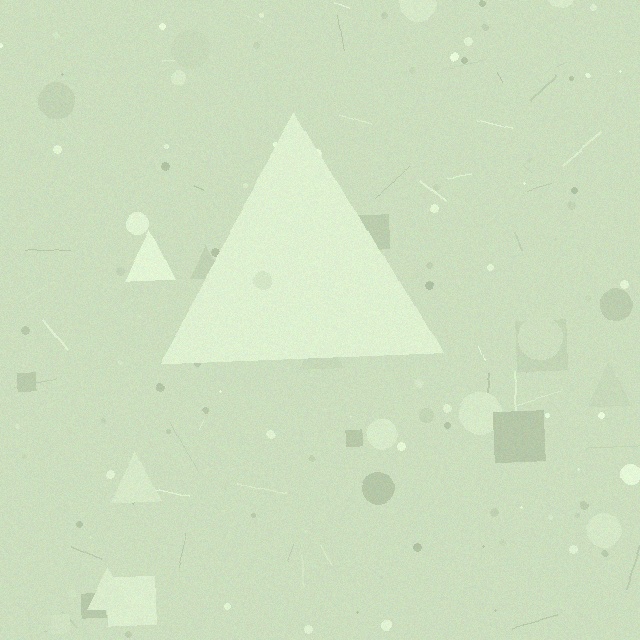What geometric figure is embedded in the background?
A triangle is embedded in the background.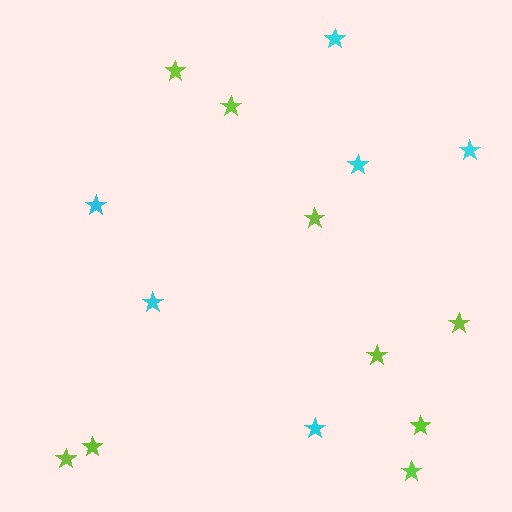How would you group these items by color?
There are 2 groups: one group of cyan stars (6) and one group of lime stars (9).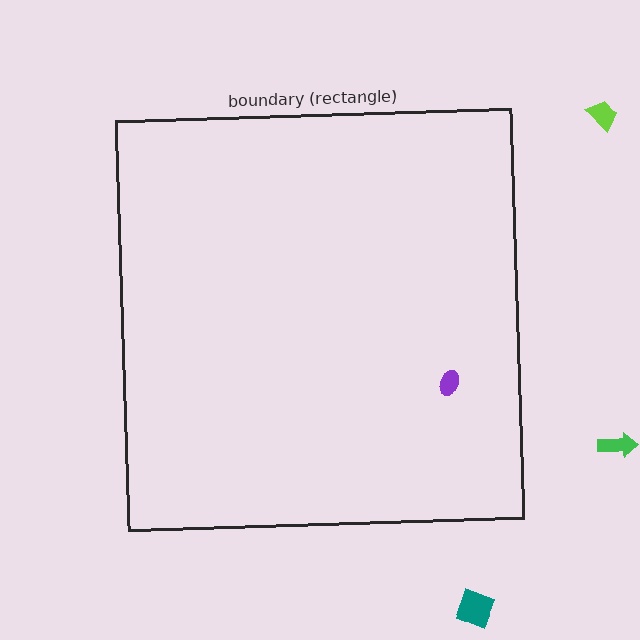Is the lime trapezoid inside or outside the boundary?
Outside.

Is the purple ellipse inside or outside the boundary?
Inside.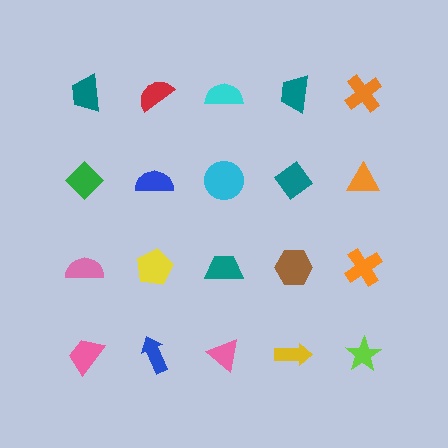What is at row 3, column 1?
A pink semicircle.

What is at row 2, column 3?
A cyan circle.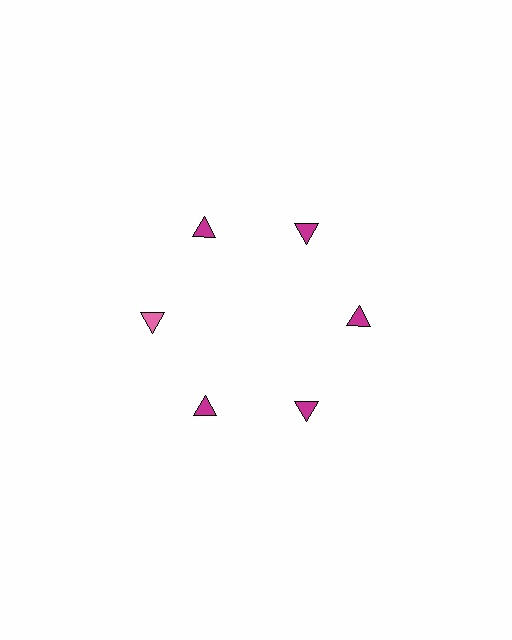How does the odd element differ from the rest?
It has a different color: pink instead of magenta.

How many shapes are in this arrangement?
There are 6 shapes arranged in a ring pattern.